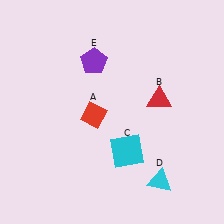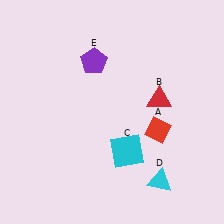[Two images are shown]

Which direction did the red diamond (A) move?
The red diamond (A) moved right.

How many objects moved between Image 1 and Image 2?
1 object moved between the two images.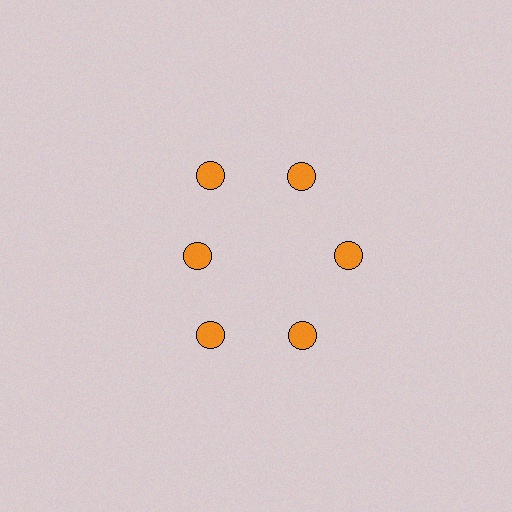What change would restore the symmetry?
The symmetry would be restored by moving it outward, back onto the ring so that all 6 circles sit at equal angles and equal distance from the center.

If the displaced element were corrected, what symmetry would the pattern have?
It would have 6-fold rotational symmetry — the pattern would map onto itself every 60 degrees.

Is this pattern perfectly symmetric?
No. The 6 orange circles are arranged in a ring, but one element near the 9 o'clock position is pulled inward toward the center, breaking the 6-fold rotational symmetry.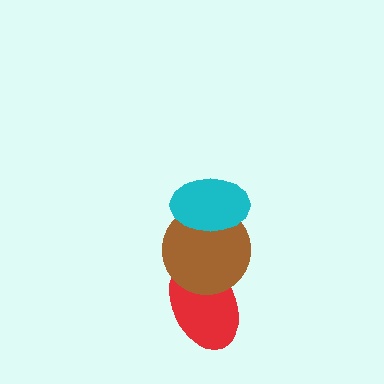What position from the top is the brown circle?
The brown circle is 2nd from the top.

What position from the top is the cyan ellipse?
The cyan ellipse is 1st from the top.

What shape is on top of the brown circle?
The cyan ellipse is on top of the brown circle.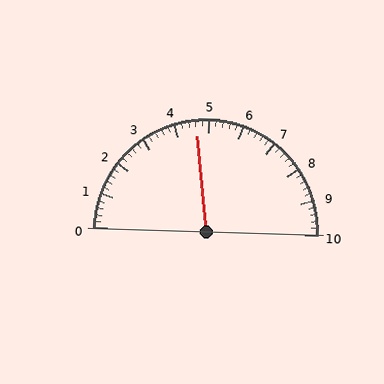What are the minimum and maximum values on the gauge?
The gauge ranges from 0 to 10.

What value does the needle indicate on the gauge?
The needle indicates approximately 4.6.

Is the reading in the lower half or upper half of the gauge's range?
The reading is in the lower half of the range (0 to 10).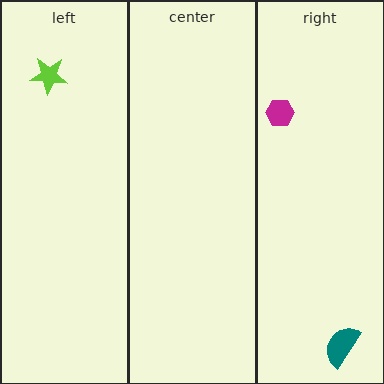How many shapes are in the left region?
1.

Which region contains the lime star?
The left region.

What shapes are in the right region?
The magenta hexagon, the teal semicircle.